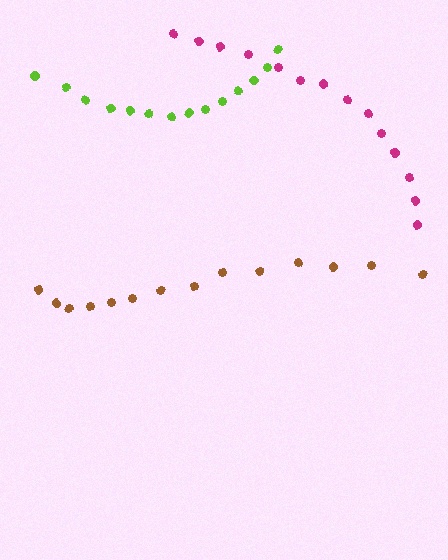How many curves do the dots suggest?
There are 3 distinct paths.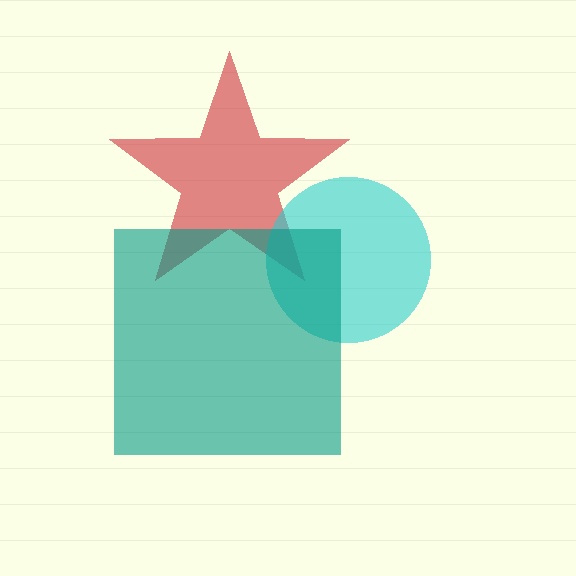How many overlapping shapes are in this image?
There are 3 overlapping shapes in the image.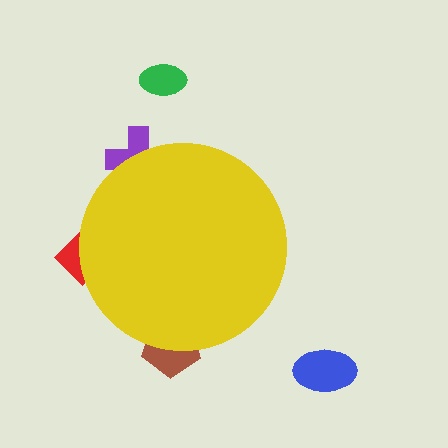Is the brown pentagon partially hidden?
Yes, the brown pentagon is partially hidden behind the yellow circle.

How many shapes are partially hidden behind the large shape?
3 shapes are partially hidden.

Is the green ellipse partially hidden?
No, the green ellipse is fully visible.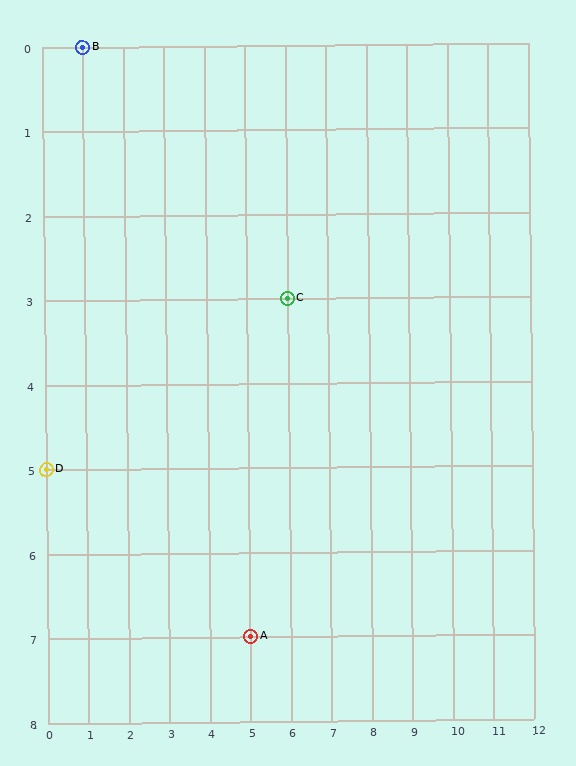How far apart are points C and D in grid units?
Points C and D are 6 columns and 2 rows apart (about 6.3 grid units diagonally).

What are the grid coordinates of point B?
Point B is at grid coordinates (1, 0).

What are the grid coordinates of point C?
Point C is at grid coordinates (6, 3).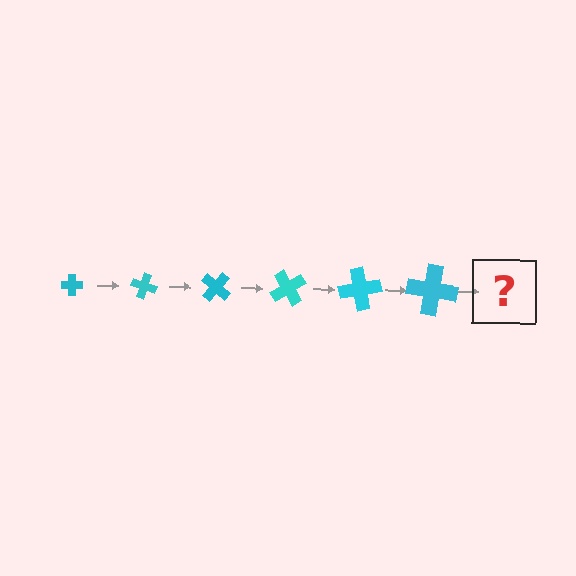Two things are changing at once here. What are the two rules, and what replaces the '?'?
The two rules are that the cross grows larger each step and it rotates 20 degrees each step. The '?' should be a cross, larger than the previous one and rotated 120 degrees from the start.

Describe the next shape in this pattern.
It should be a cross, larger than the previous one and rotated 120 degrees from the start.